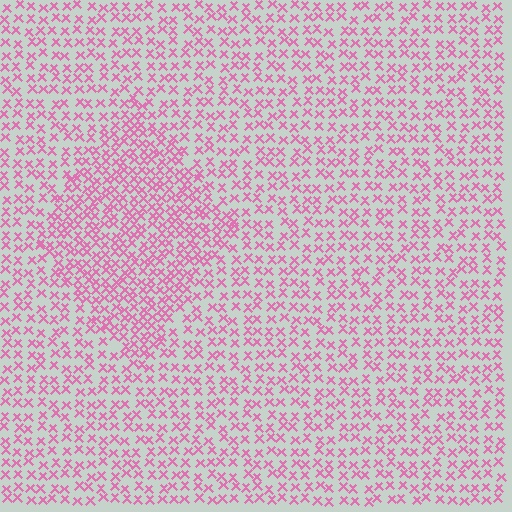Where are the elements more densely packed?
The elements are more densely packed inside the diamond boundary.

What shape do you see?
I see a diamond.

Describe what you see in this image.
The image contains small pink elements arranged at two different densities. A diamond-shaped region is visible where the elements are more densely packed than the surrounding area.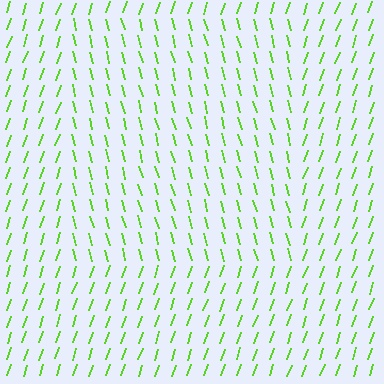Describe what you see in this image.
The image is filled with small lime line segments. A rectangle region in the image has lines oriented differently from the surrounding lines, creating a visible texture boundary.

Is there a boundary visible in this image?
Yes, there is a texture boundary formed by a change in line orientation.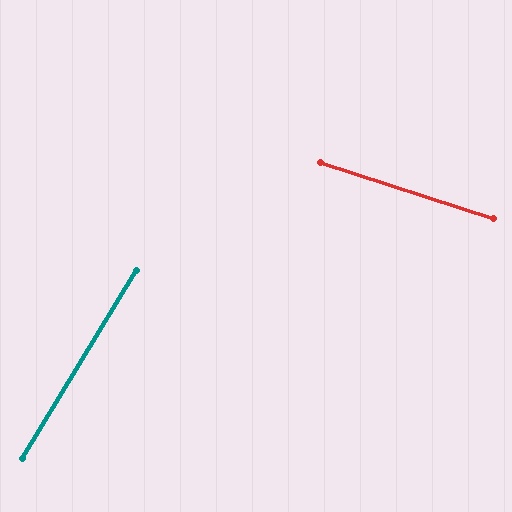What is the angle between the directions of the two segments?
Approximately 77 degrees.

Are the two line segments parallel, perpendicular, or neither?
Neither parallel nor perpendicular — they differ by about 77°.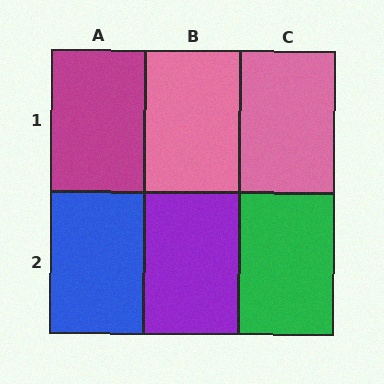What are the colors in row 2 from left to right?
Blue, purple, green.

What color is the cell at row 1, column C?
Pink.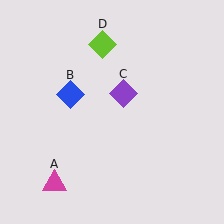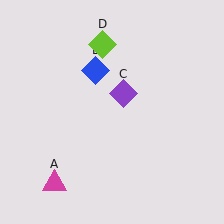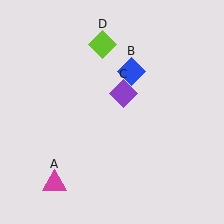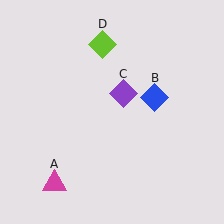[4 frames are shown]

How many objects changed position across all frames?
1 object changed position: blue diamond (object B).